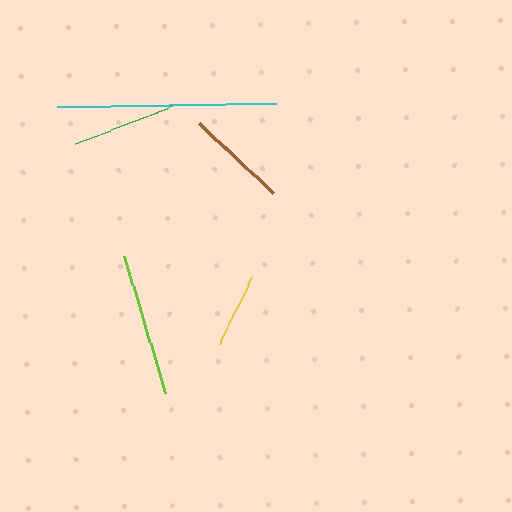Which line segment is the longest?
The cyan line is the longest at approximately 218 pixels.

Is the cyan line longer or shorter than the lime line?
The cyan line is longer than the lime line.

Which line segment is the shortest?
The yellow line is the shortest at approximately 74 pixels.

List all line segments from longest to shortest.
From longest to shortest: cyan, lime, green, brown, yellow.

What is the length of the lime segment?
The lime segment is approximately 142 pixels long.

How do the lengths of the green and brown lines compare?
The green and brown lines are approximately the same length.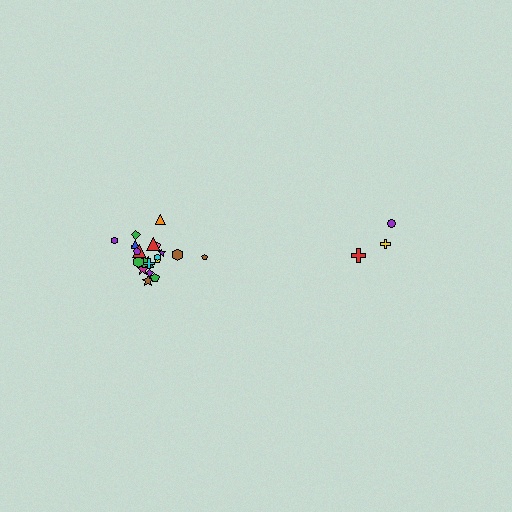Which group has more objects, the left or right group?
The left group.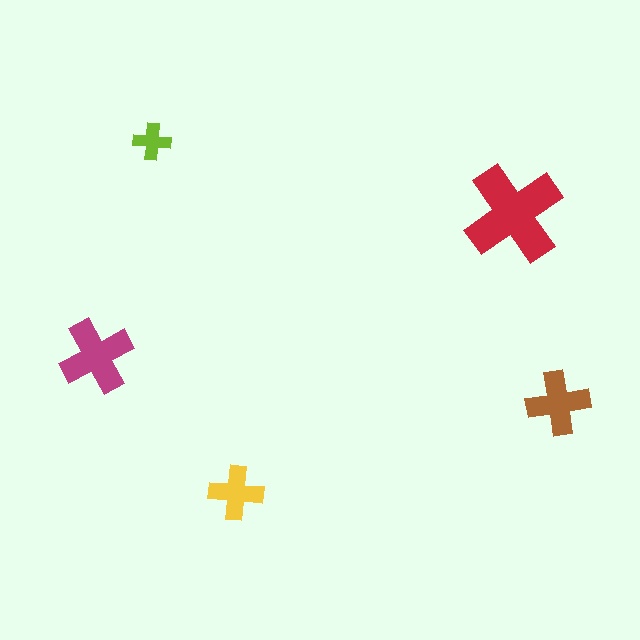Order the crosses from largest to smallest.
the red one, the magenta one, the brown one, the yellow one, the lime one.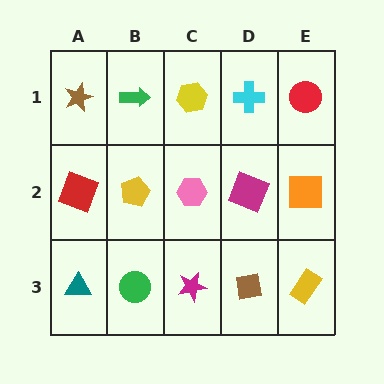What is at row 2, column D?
A magenta square.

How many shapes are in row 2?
5 shapes.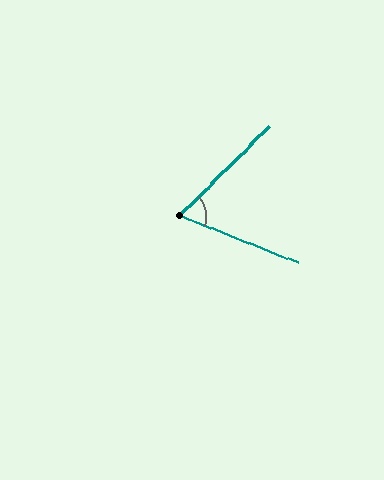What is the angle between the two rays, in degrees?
Approximately 67 degrees.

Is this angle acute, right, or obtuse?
It is acute.